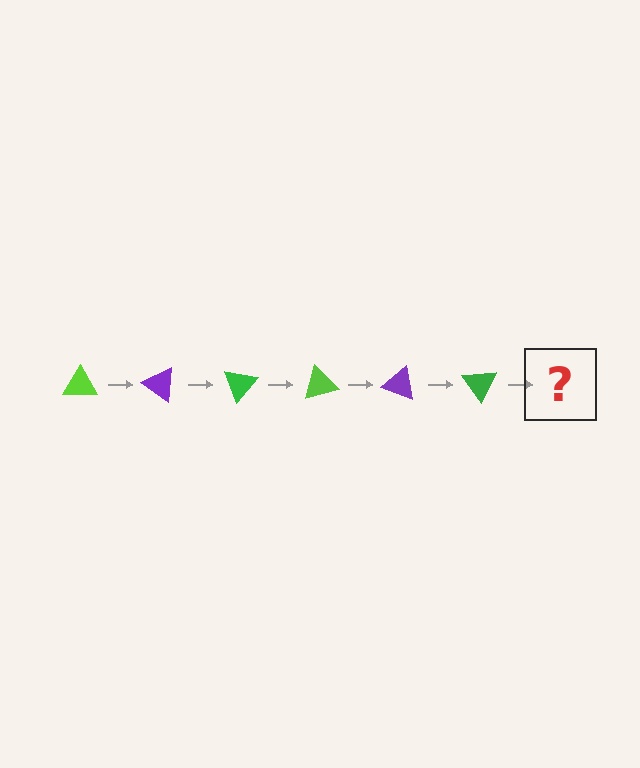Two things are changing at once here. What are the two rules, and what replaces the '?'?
The two rules are that it rotates 35 degrees each step and the color cycles through lime, purple, and green. The '?' should be a lime triangle, rotated 210 degrees from the start.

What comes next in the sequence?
The next element should be a lime triangle, rotated 210 degrees from the start.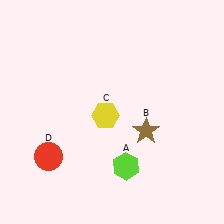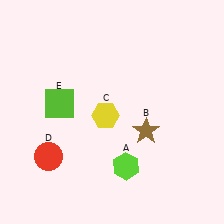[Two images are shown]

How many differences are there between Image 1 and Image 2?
There is 1 difference between the two images.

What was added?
A lime square (E) was added in Image 2.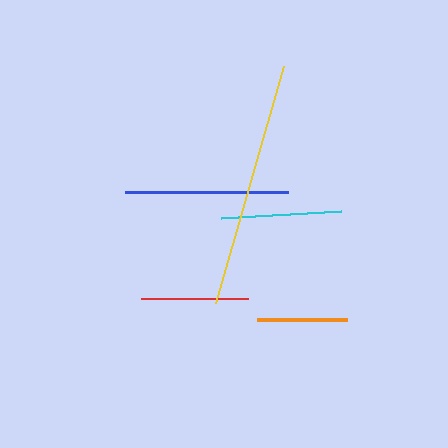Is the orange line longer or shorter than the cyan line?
The cyan line is longer than the orange line.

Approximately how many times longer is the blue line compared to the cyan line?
The blue line is approximately 1.4 times the length of the cyan line.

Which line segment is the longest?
The yellow line is the longest at approximately 247 pixels.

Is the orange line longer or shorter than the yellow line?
The yellow line is longer than the orange line.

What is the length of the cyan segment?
The cyan segment is approximately 119 pixels long.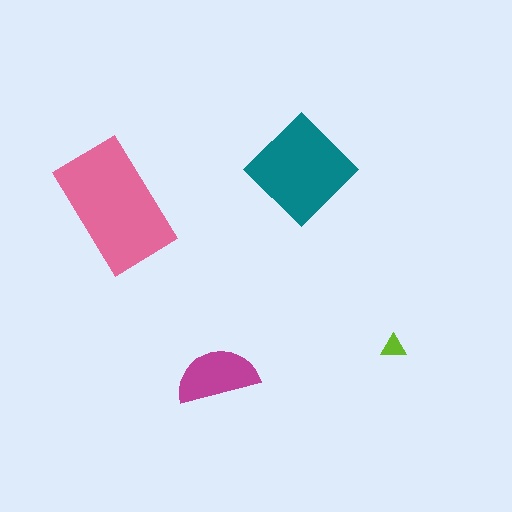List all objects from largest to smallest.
The pink rectangle, the teal diamond, the magenta semicircle, the lime triangle.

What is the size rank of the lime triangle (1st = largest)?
4th.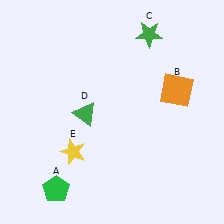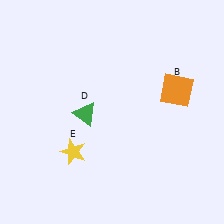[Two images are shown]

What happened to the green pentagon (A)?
The green pentagon (A) was removed in Image 2. It was in the bottom-left area of Image 1.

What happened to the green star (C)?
The green star (C) was removed in Image 2. It was in the top-right area of Image 1.